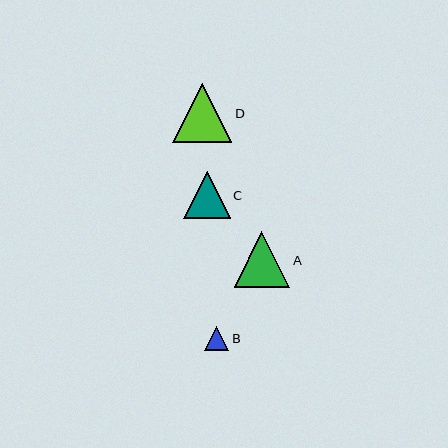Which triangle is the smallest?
Triangle B is the smallest with a size of approximately 24 pixels.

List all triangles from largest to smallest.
From largest to smallest: D, A, C, B.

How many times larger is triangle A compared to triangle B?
Triangle A is approximately 2.3 times the size of triangle B.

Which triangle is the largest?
Triangle D is the largest with a size of approximately 59 pixels.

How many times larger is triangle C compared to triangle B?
Triangle C is approximately 1.9 times the size of triangle B.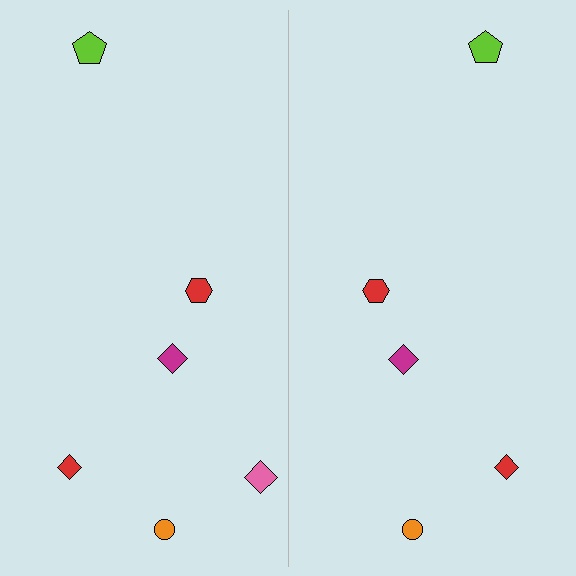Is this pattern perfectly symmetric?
No, the pattern is not perfectly symmetric. A pink diamond is missing from the right side.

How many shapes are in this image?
There are 11 shapes in this image.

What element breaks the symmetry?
A pink diamond is missing from the right side.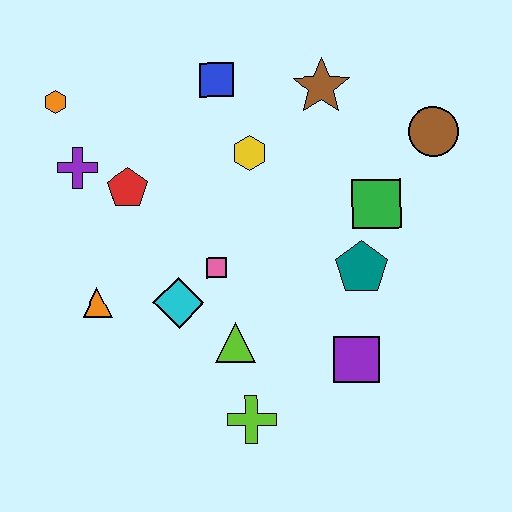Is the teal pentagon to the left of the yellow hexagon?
No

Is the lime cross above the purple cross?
No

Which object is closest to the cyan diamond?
The pink square is closest to the cyan diamond.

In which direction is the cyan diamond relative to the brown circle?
The cyan diamond is to the left of the brown circle.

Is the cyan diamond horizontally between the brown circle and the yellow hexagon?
No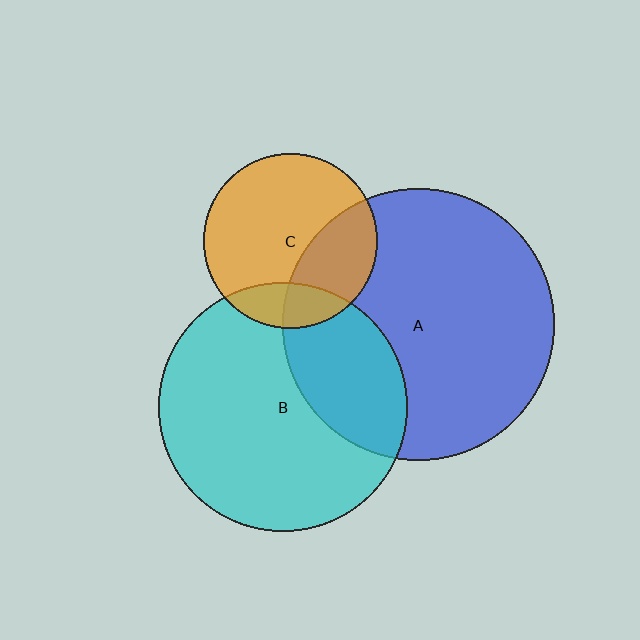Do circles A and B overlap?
Yes.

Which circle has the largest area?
Circle A (blue).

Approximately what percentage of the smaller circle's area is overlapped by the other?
Approximately 30%.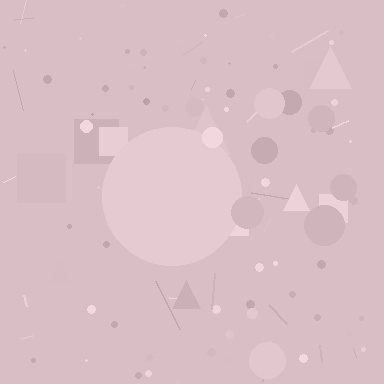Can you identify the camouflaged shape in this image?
The camouflaged shape is a circle.